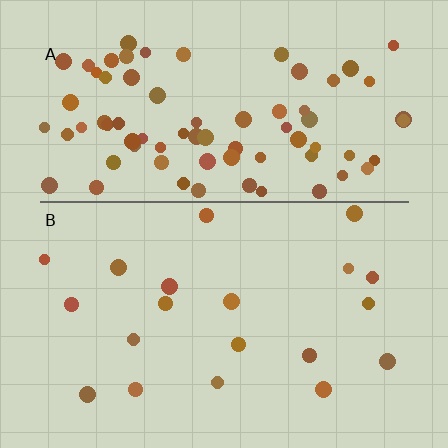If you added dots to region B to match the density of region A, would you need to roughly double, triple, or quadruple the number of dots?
Approximately quadruple.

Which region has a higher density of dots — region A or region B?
A (the top).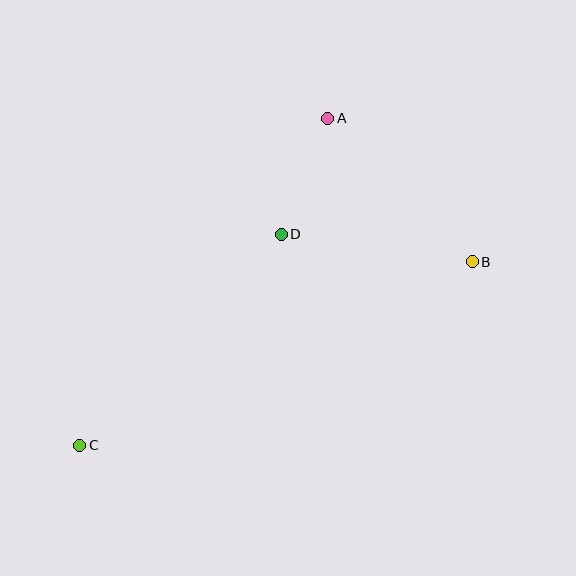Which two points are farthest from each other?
Points B and C are farthest from each other.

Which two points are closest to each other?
Points A and D are closest to each other.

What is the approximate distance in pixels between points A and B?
The distance between A and B is approximately 204 pixels.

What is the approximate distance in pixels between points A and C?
The distance between A and C is approximately 411 pixels.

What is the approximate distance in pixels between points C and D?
The distance between C and D is approximately 292 pixels.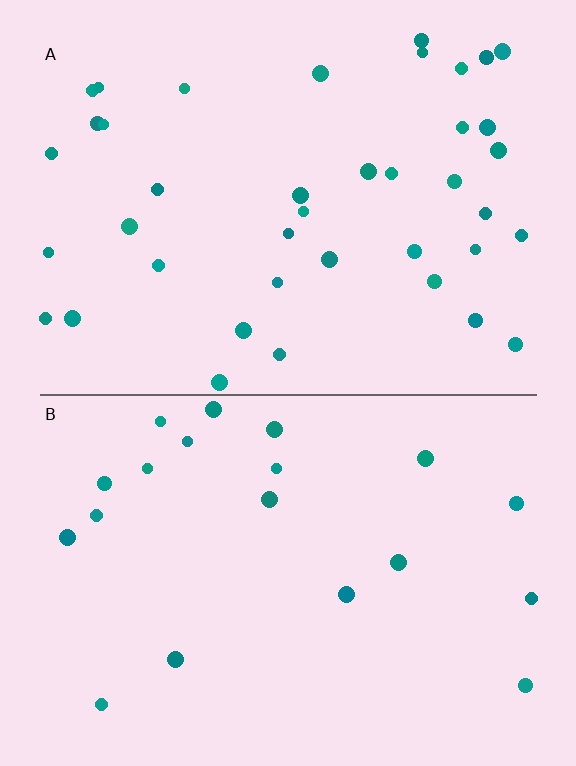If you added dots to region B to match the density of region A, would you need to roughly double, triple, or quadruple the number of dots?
Approximately double.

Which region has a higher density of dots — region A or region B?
A (the top).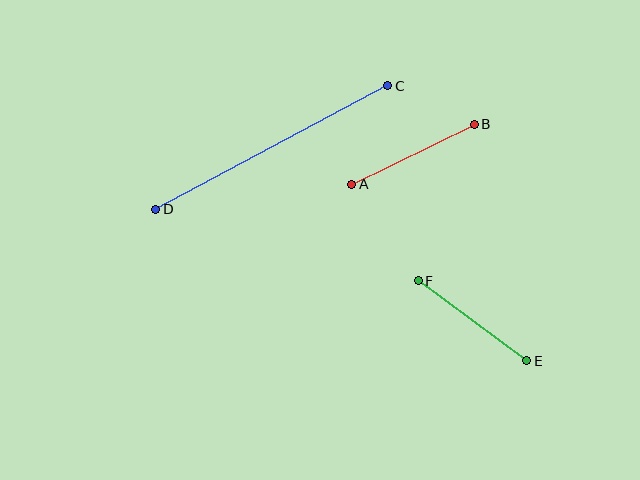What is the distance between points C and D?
The distance is approximately 263 pixels.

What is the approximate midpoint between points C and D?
The midpoint is at approximately (272, 148) pixels.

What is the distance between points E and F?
The distance is approximately 135 pixels.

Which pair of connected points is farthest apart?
Points C and D are farthest apart.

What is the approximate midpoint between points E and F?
The midpoint is at approximately (472, 321) pixels.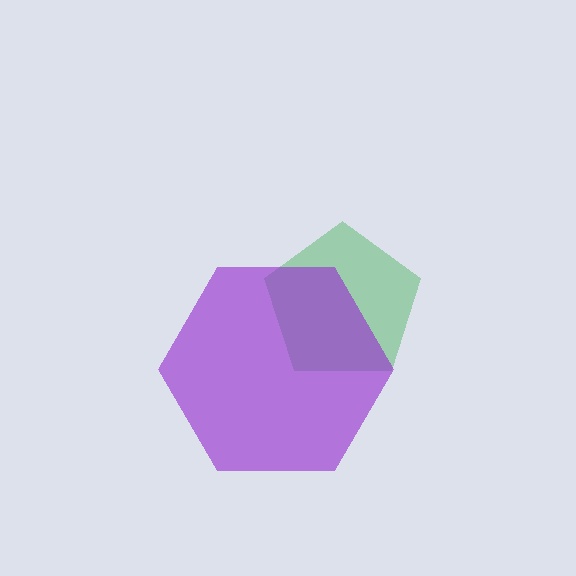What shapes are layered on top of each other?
The layered shapes are: a green pentagon, a purple hexagon.